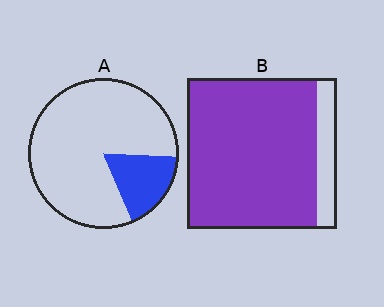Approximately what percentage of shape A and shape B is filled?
A is approximately 20% and B is approximately 85%.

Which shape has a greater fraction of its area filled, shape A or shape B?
Shape B.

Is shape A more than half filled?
No.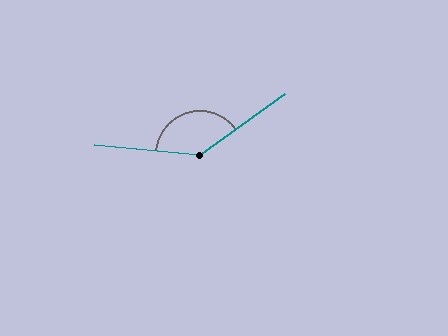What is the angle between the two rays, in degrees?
Approximately 139 degrees.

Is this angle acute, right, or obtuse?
It is obtuse.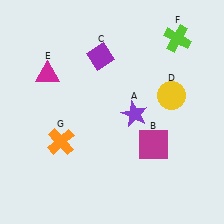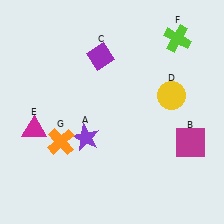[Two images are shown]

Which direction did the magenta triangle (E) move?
The magenta triangle (E) moved down.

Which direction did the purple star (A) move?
The purple star (A) moved left.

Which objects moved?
The objects that moved are: the purple star (A), the magenta square (B), the magenta triangle (E).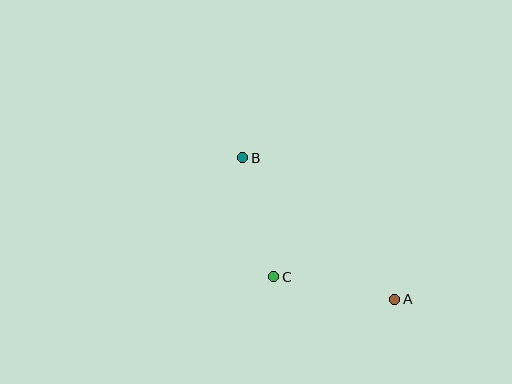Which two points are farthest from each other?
Points A and B are farthest from each other.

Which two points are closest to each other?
Points B and C are closest to each other.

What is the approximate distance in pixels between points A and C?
The distance between A and C is approximately 123 pixels.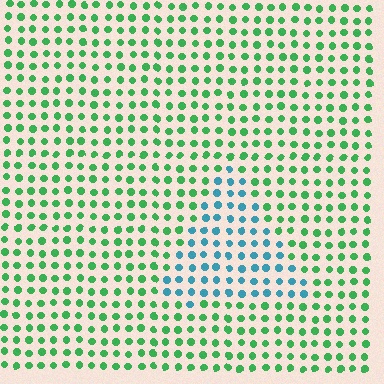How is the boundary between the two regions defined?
The boundary is defined purely by a slight shift in hue (about 58 degrees). Spacing, size, and orientation are identical on both sides.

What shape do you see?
I see a triangle.